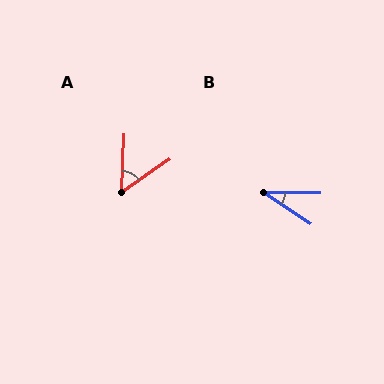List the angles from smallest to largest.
B (33°), A (53°).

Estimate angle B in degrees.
Approximately 33 degrees.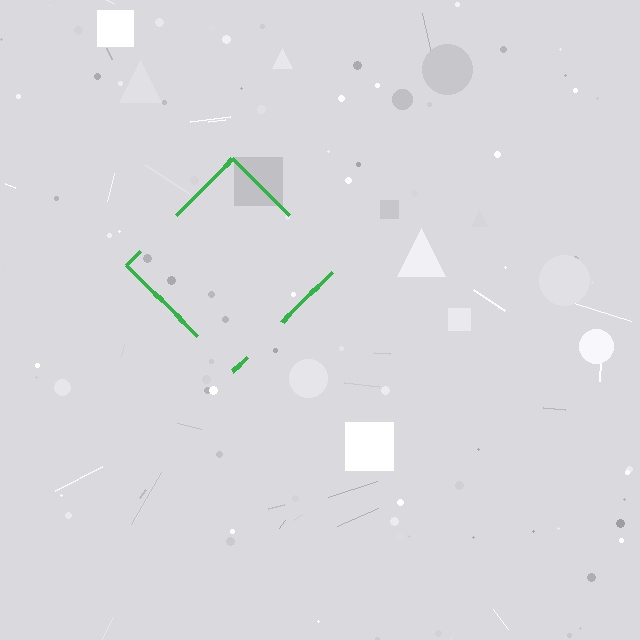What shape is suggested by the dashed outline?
The dashed outline suggests a diamond.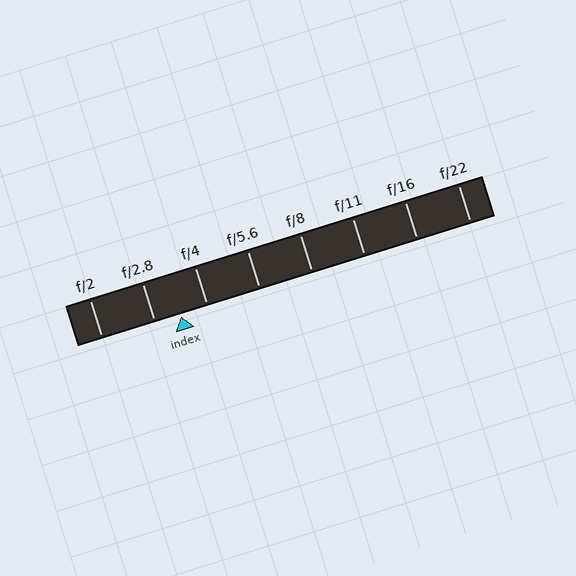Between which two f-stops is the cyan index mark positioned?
The index mark is between f/2.8 and f/4.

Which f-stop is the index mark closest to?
The index mark is closest to f/2.8.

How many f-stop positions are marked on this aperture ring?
There are 8 f-stop positions marked.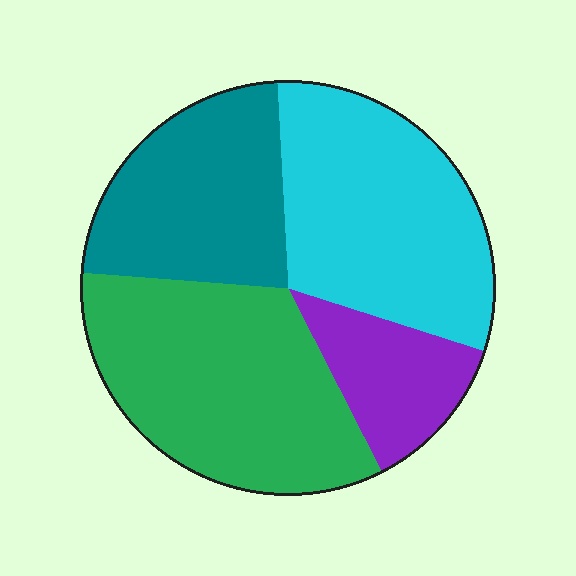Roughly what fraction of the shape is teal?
Teal takes up about one quarter (1/4) of the shape.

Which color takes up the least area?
Purple, at roughly 10%.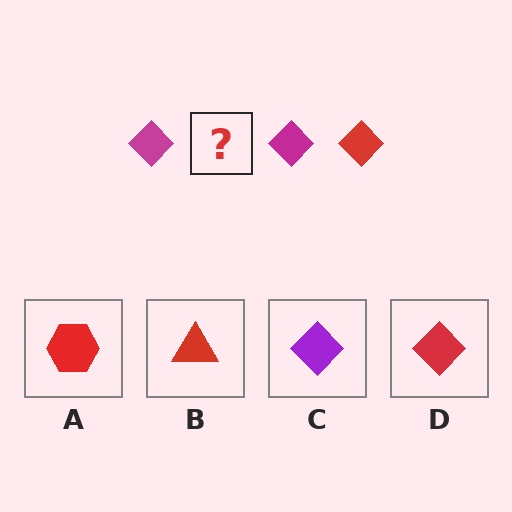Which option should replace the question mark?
Option D.